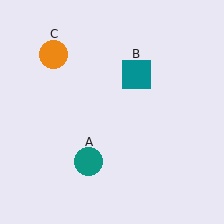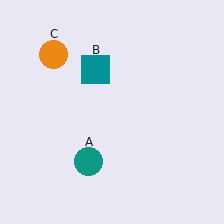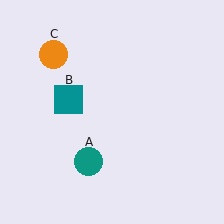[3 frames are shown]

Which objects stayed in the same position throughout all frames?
Teal circle (object A) and orange circle (object C) remained stationary.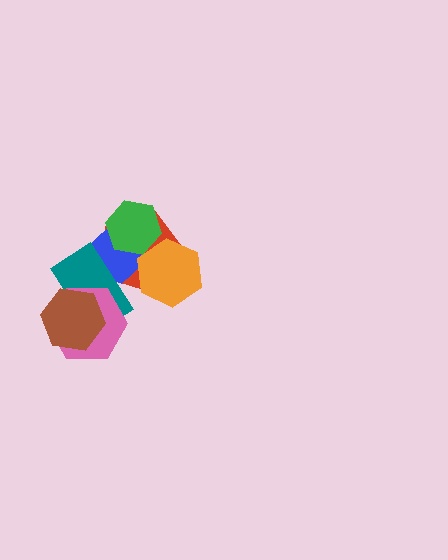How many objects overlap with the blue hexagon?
3 objects overlap with the blue hexagon.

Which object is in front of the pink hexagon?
The brown hexagon is in front of the pink hexagon.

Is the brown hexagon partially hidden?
No, no other shape covers it.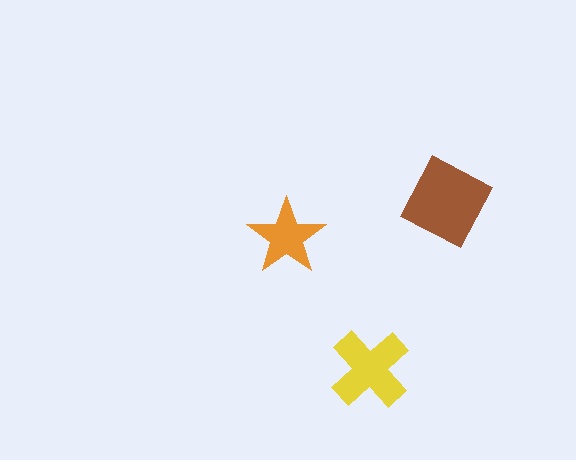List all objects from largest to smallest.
The brown square, the yellow cross, the orange star.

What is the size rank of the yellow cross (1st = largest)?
2nd.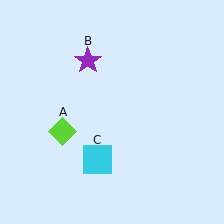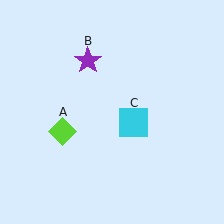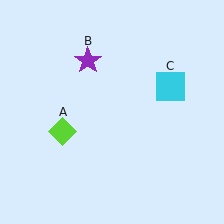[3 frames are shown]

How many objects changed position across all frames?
1 object changed position: cyan square (object C).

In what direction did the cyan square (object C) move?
The cyan square (object C) moved up and to the right.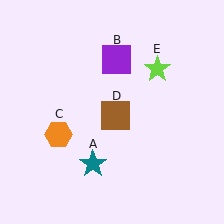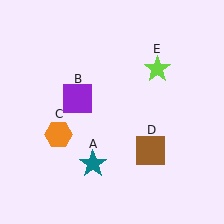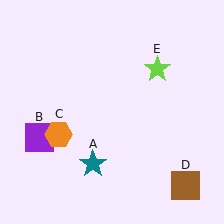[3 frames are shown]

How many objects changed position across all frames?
2 objects changed position: purple square (object B), brown square (object D).